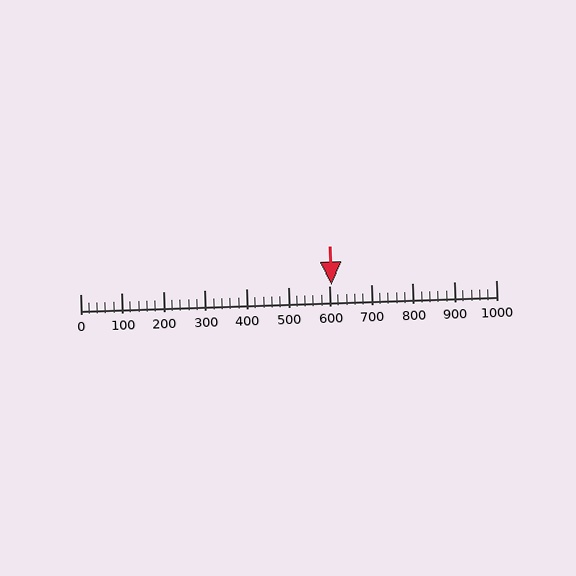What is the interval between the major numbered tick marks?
The major tick marks are spaced 100 units apart.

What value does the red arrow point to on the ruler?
The red arrow points to approximately 604.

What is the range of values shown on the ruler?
The ruler shows values from 0 to 1000.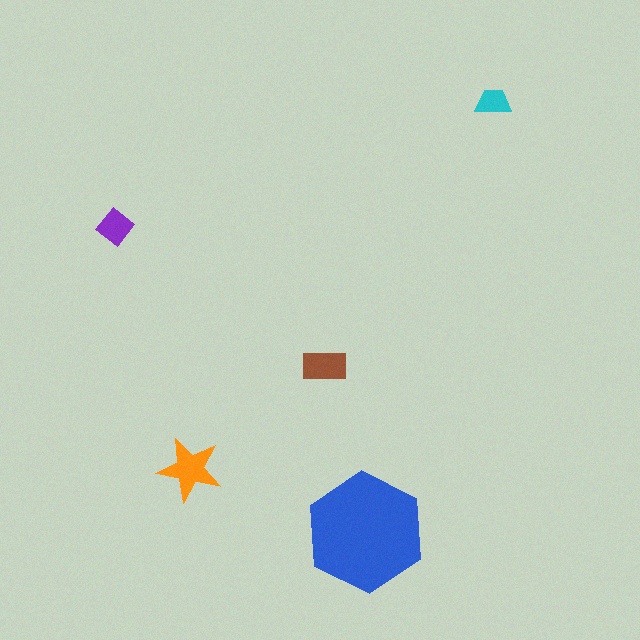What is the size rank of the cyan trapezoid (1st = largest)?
5th.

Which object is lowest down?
The blue hexagon is bottommost.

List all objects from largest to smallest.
The blue hexagon, the orange star, the brown rectangle, the purple diamond, the cyan trapezoid.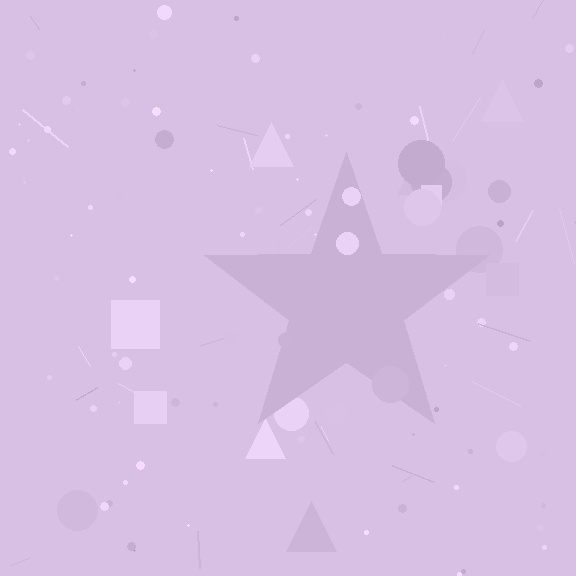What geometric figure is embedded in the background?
A star is embedded in the background.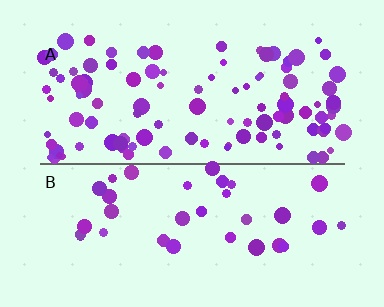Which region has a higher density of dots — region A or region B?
A (the top).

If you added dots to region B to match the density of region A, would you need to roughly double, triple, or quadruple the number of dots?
Approximately triple.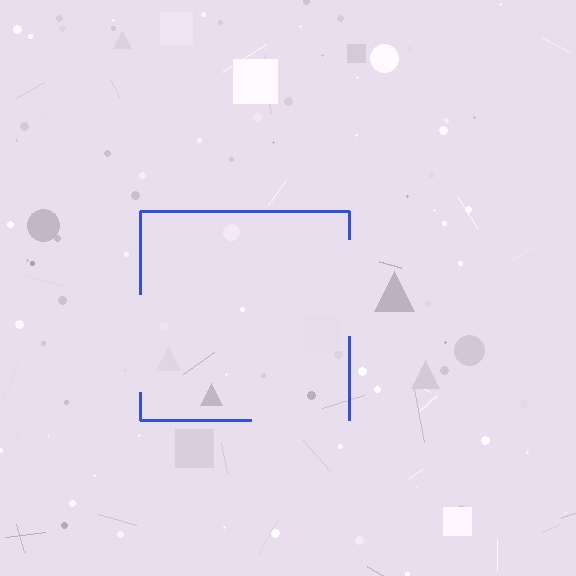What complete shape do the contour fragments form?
The contour fragments form a square.